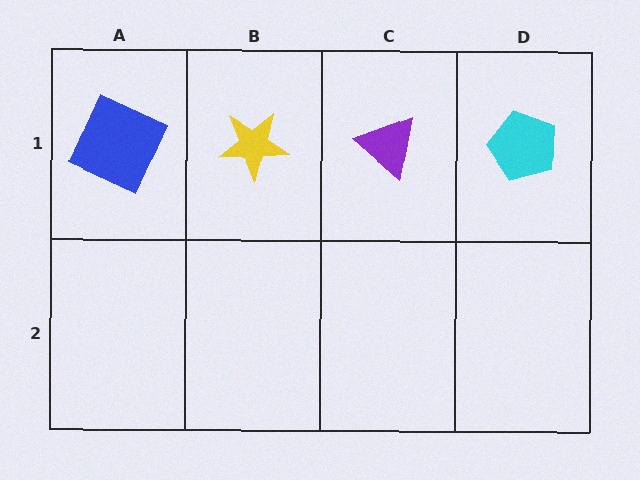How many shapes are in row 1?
4 shapes.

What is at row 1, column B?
A yellow star.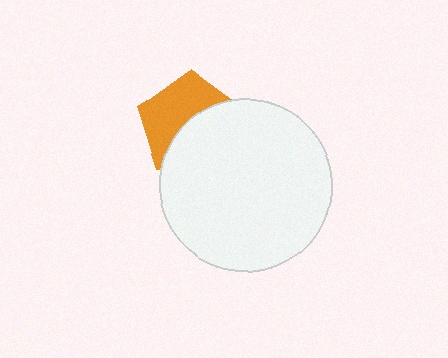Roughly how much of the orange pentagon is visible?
About half of it is visible (roughly 49%).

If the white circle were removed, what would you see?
You would see the complete orange pentagon.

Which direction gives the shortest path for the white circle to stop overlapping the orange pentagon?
Moving toward the lower-right gives the shortest separation.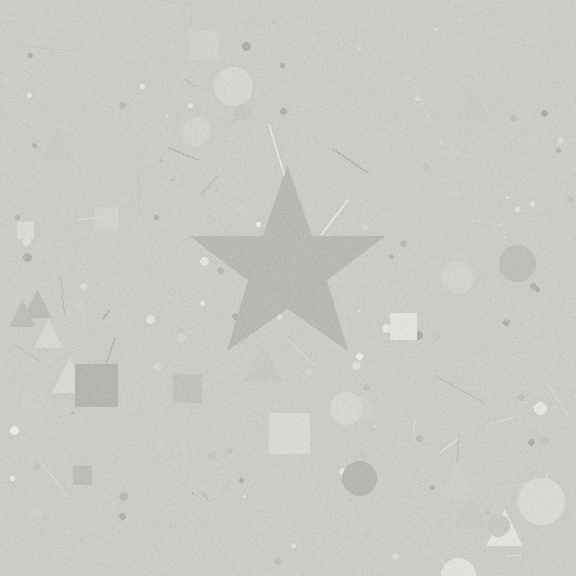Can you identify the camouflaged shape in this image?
The camouflaged shape is a star.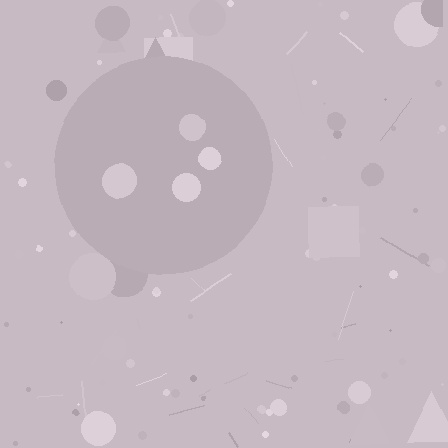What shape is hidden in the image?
A circle is hidden in the image.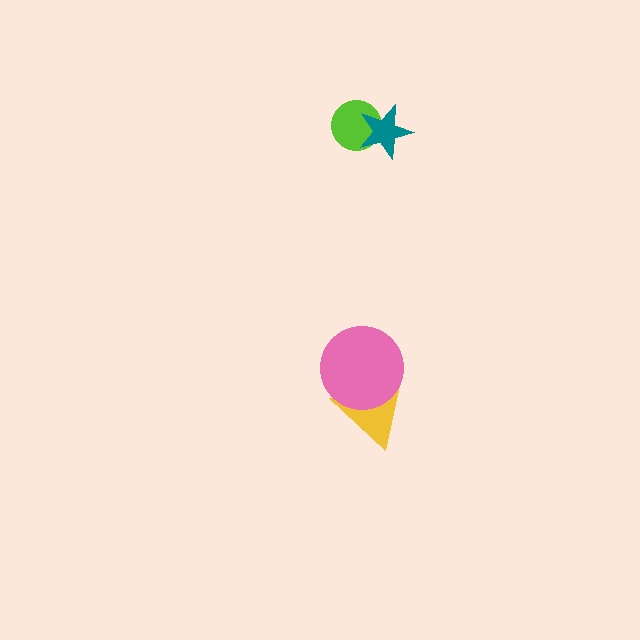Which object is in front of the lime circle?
The teal star is in front of the lime circle.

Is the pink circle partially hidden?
No, no other shape covers it.